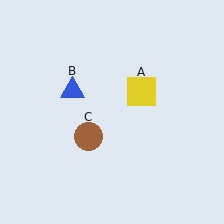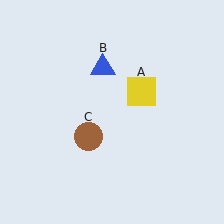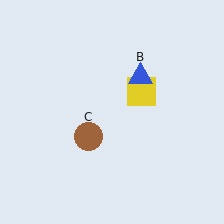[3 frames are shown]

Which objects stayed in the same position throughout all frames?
Yellow square (object A) and brown circle (object C) remained stationary.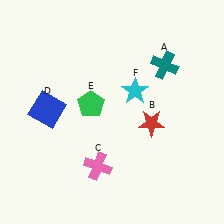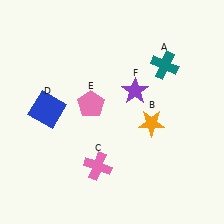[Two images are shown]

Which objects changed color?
B changed from red to orange. E changed from green to pink. F changed from cyan to purple.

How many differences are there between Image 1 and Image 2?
There are 3 differences between the two images.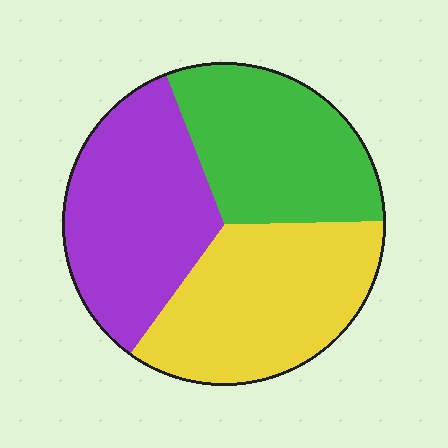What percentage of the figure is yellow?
Yellow covers around 35% of the figure.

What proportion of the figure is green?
Green covers around 30% of the figure.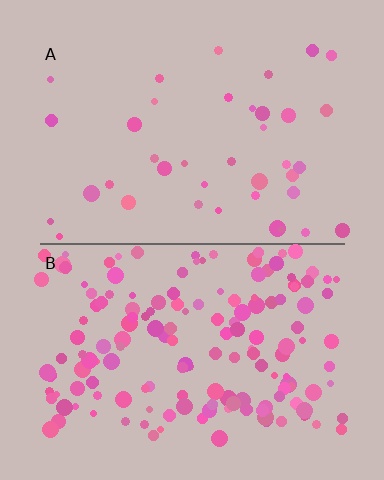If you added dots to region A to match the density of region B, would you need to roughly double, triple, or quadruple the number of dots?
Approximately quadruple.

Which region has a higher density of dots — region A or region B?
B (the bottom).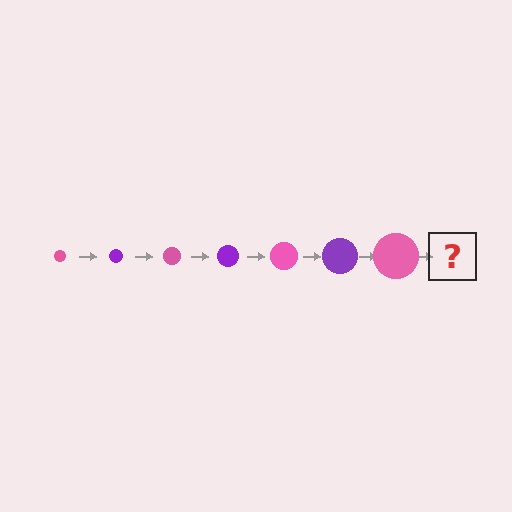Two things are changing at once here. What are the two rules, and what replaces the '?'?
The two rules are that the circle grows larger each step and the color cycles through pink and purple. The '?' should be a purple circle, larger than the previous one.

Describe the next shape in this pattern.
It should be a purple circle, larger than the previous one.